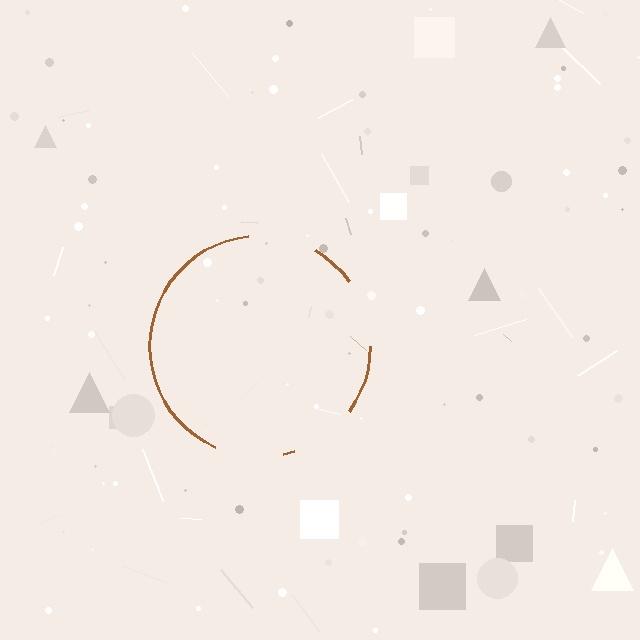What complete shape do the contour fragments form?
The contour fragments form a circle.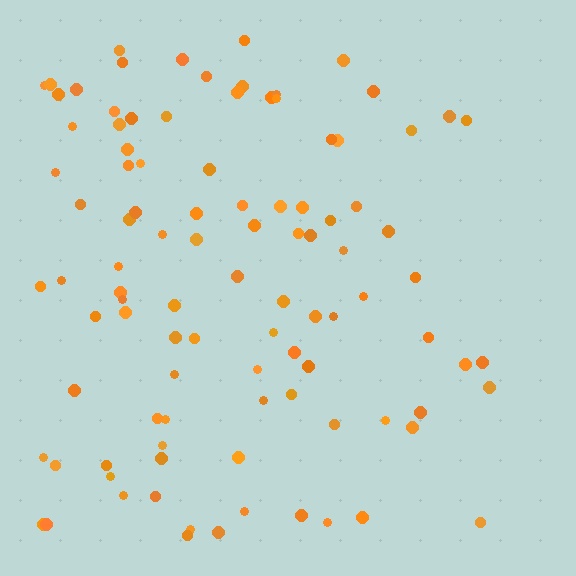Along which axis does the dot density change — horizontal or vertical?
Horizontal.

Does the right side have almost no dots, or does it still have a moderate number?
Still a moderate number, just noticeably fewer than the left.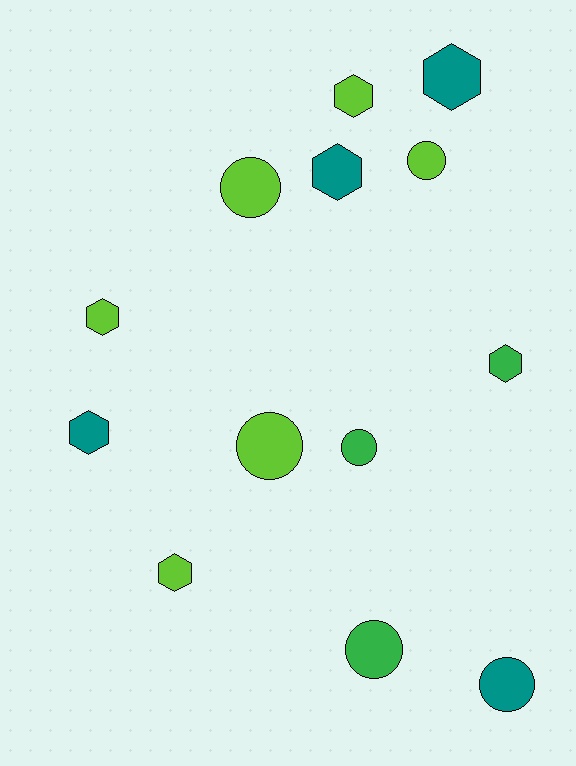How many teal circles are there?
There is 1 teal circle.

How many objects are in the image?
There are 13 objects.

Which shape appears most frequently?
Hexagon, with 7 objects.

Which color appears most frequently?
Lime, with 6 objects.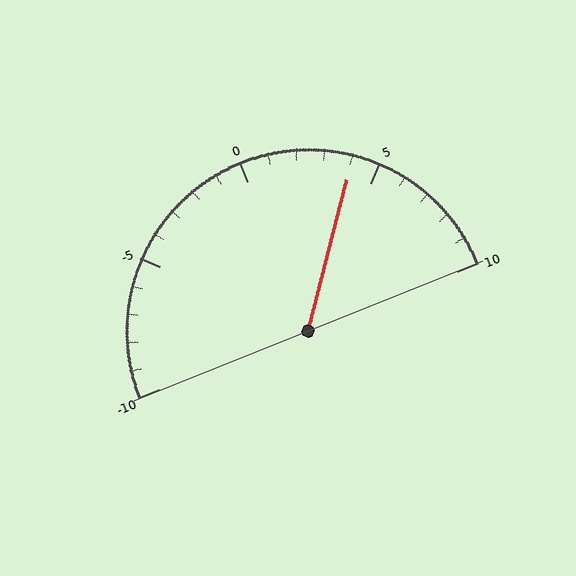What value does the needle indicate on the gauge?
The needle indicates approximately 4.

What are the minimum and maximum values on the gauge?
The gauge ranges from -10 to 10.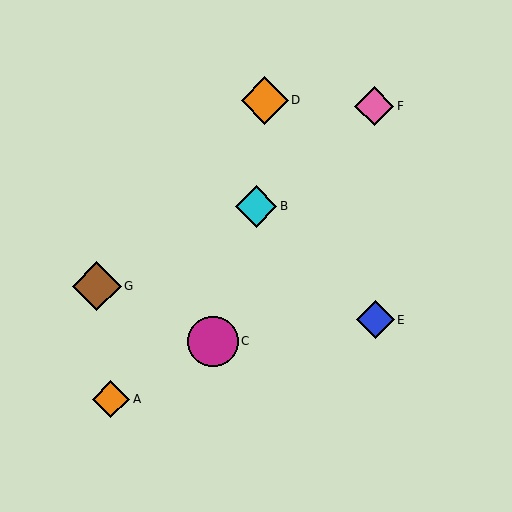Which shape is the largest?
The magenta circle (labeled C) is the largest.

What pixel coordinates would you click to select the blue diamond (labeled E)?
Click at (376, 320) to select the blue diamond E.